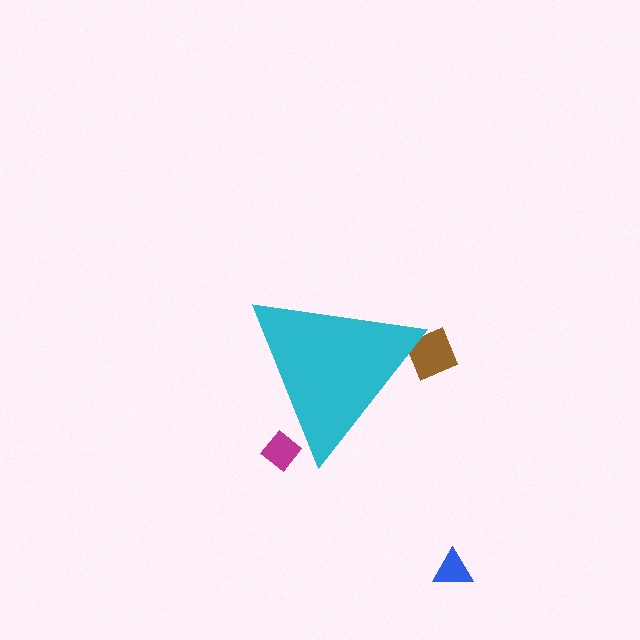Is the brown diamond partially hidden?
Yes, the brown diamond is partially hidden behind the cyan triangle.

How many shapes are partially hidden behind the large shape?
2 shapes are partially hidden.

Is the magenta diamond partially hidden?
Yes, the magenta diamond is partially hidden behind the cyan triangle.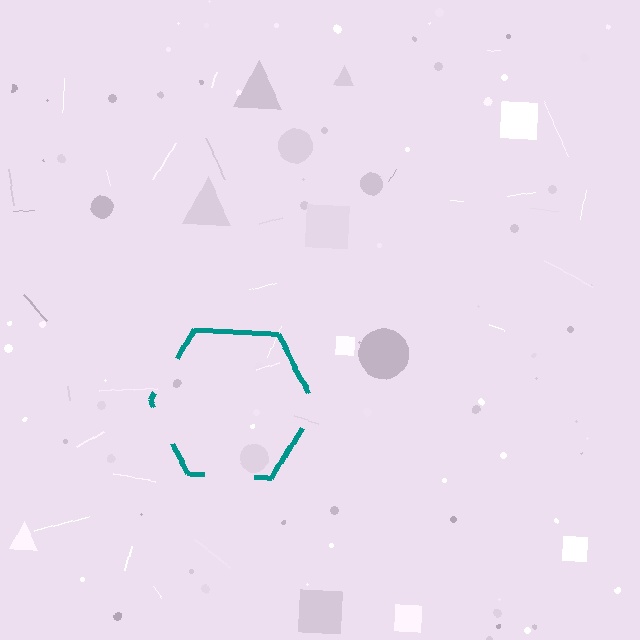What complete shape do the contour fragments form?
The contour fragments form a hexagon.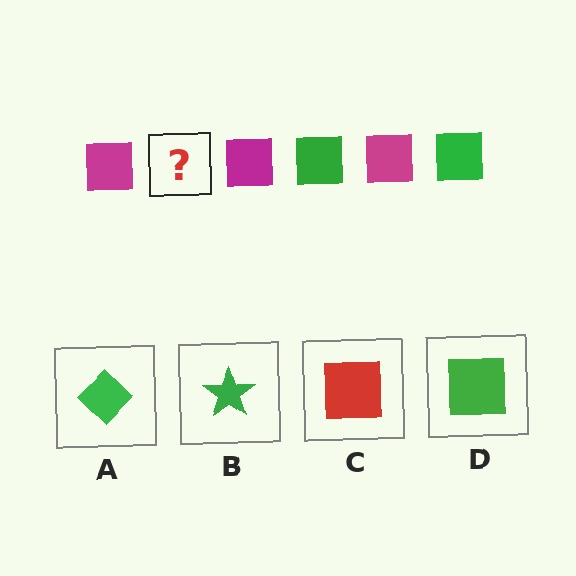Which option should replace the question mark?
Option D.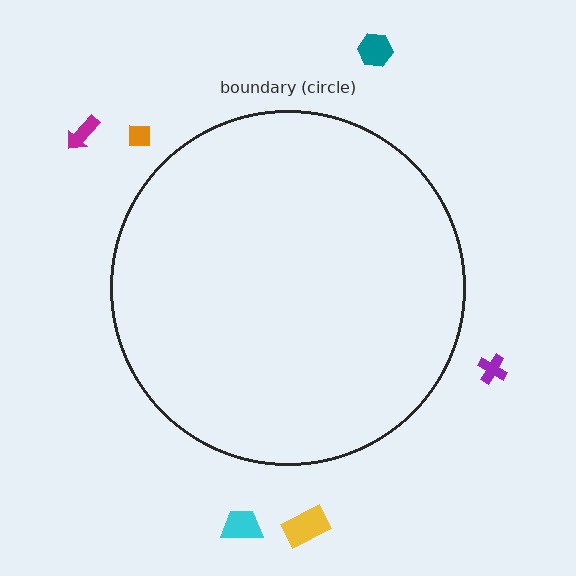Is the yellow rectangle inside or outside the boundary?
Outside.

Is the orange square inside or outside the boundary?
Outside.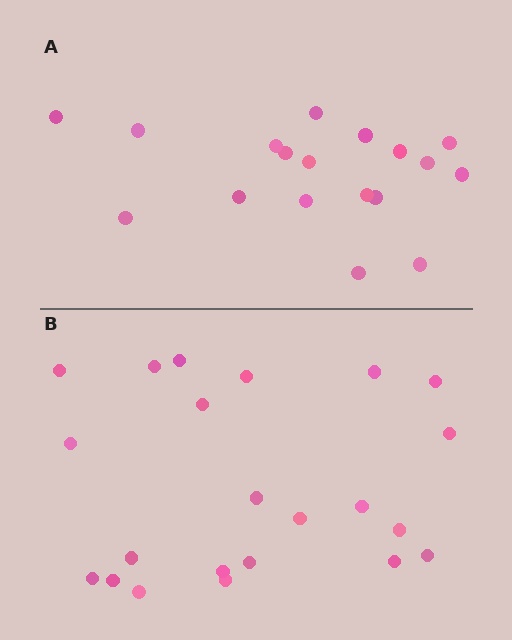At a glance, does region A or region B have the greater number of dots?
Region B (the bottom region) has more dots.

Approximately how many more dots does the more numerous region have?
Region B has about 4 more dots than region A.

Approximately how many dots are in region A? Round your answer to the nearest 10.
About 20 dots. (The exact count is 18, which rounds to 20.)